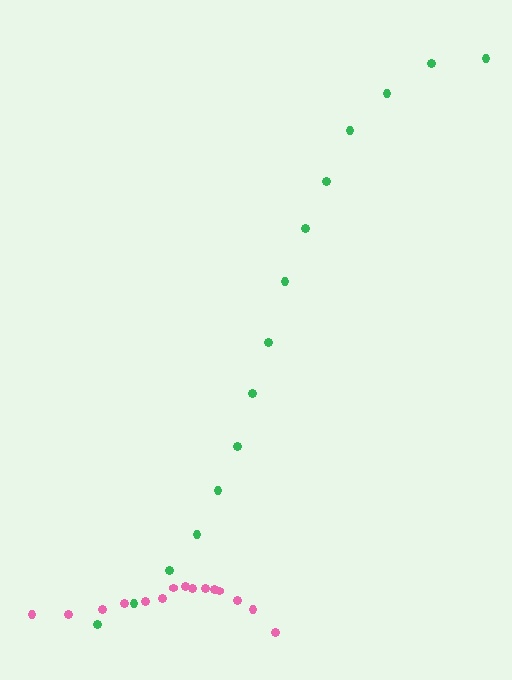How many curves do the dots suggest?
There are 2 distinct paths.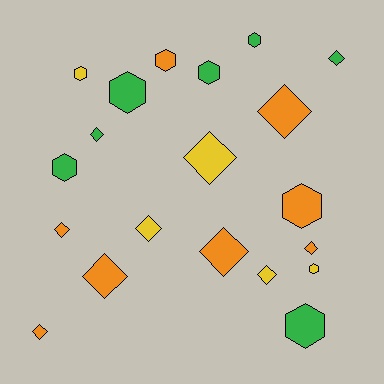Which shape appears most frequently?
Diamond, with 11 objects.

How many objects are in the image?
There are 20 objects.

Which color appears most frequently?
Orange, with 8 objects.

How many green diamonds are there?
There are 2 green diamonds.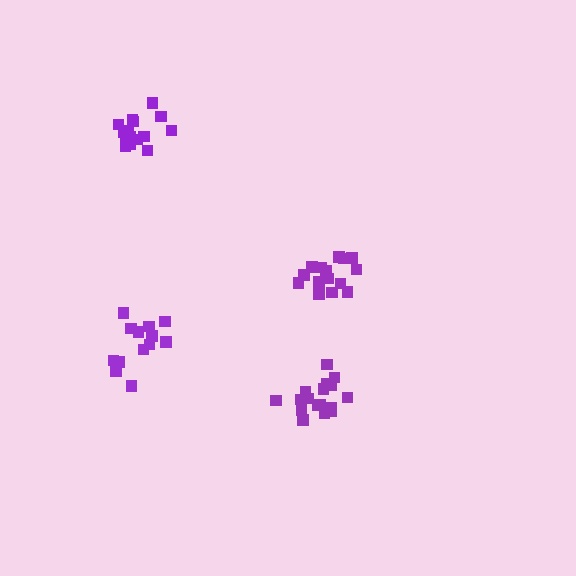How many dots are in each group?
Group 1: 13 dots, Group 2: 15 dots, Group 3: 17 dots, Group 4: 15 dots (60 total).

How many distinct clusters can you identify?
There are 4 distinct clusters.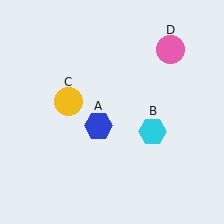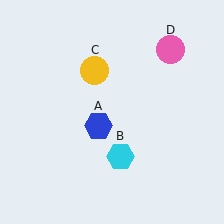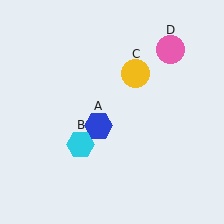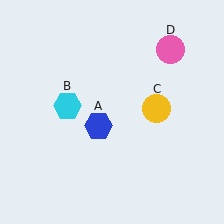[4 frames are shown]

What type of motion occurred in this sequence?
The cyan hexagon (object B), yellow circle (object C) rotated clockwise around the center of the scene.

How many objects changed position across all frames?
2 objects changed position: cyan hexagon (object B), yellow circle (object C).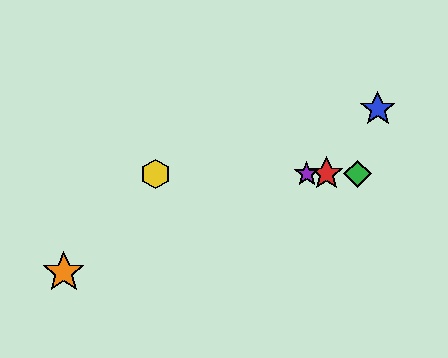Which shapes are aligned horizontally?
The red star, the green diamond, the yellow hexagon, the purple star are aligned horizontally.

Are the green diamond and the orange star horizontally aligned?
No, the green diamond is at y≈174 and the orange star is at y≈272.